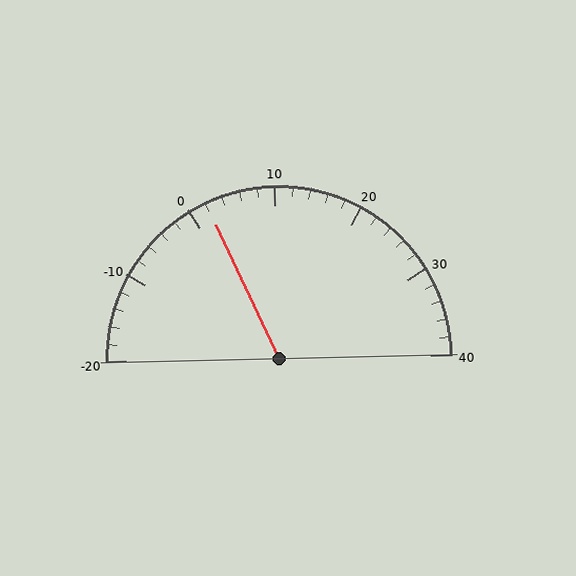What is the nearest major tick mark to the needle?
The nearest major tick mark is 0.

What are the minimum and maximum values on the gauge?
The gauge ranges from -20 to 40.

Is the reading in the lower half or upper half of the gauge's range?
The reading is in the lower half of the range (-20 to 40).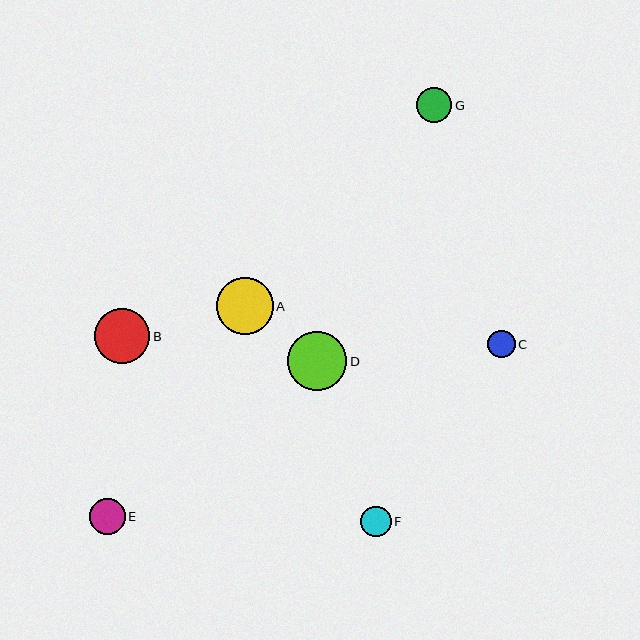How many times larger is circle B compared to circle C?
Circle B is approximately 2.0 times the size of circle C.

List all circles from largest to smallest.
From largest to smallest: D, A, B, E, G, F, C.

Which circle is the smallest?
Circle C is the smallest with a size of approximately 27 pixels.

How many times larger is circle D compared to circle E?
Circle D is approximately 1.7 times the size of circle E.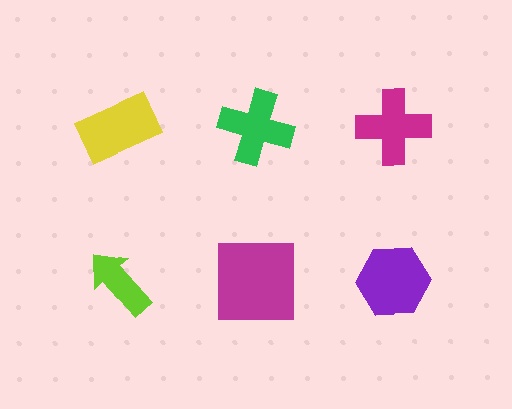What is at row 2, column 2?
A magenta square.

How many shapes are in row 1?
3 shapes.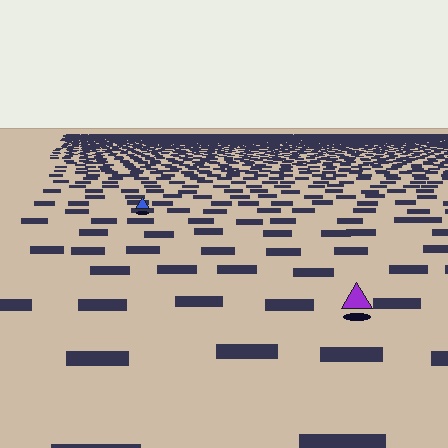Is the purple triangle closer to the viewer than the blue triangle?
Yes. The purple triangle is closer — you can tell from the texture gradient: the ground texture is coarser near it.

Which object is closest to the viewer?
The purple triangle is closest. The texture marks near it are larger and more spread out.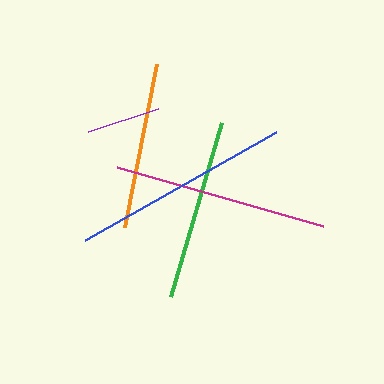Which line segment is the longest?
The blue line is the longest at approximately 220 pixels.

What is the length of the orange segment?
The orange segment is approximately 166 pixels long.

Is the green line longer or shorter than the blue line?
The blue line is longer than the green line.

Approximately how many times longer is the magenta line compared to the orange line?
The magenta line is approximately 1.3 times the length of the orange line.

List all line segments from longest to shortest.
From longest to shortest: blue, magenta, green, orange, purple.